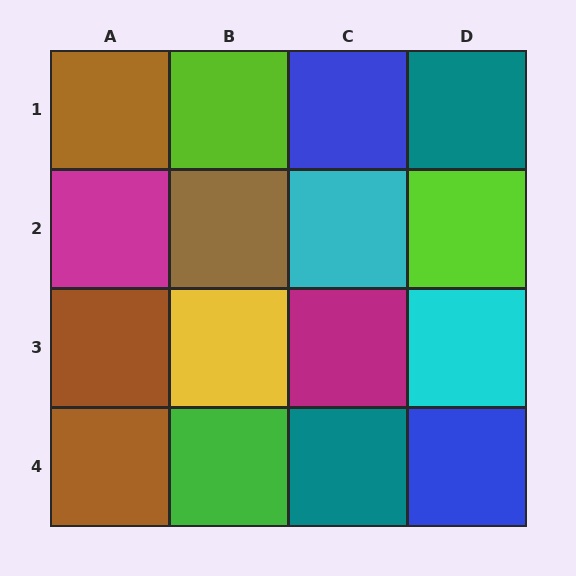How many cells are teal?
2 cells are teal.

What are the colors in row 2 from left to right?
Magenta, brown, cyan, lime.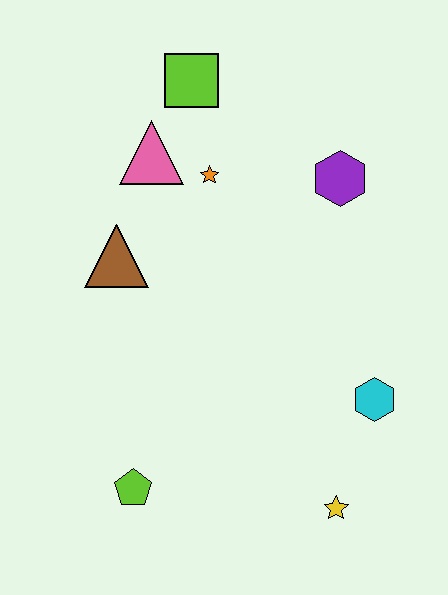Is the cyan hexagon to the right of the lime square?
Yes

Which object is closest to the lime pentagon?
The yellow star is closest to the lime pentagon.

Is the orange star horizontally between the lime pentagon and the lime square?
No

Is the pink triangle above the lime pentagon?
Yes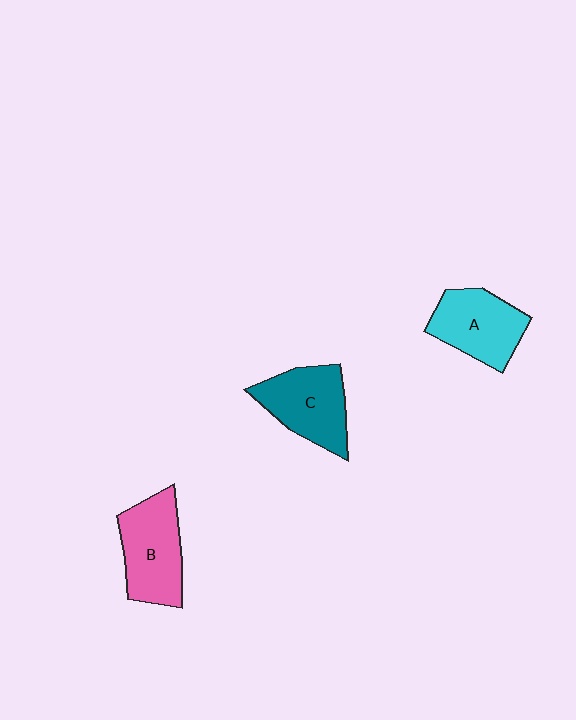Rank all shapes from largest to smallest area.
From largest to smallest: B (pink), C (teal), A (cyan).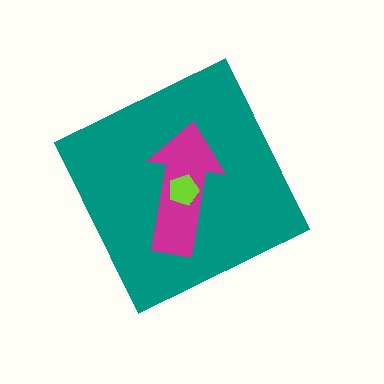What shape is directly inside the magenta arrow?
The lime pentagon.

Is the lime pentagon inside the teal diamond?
Yes.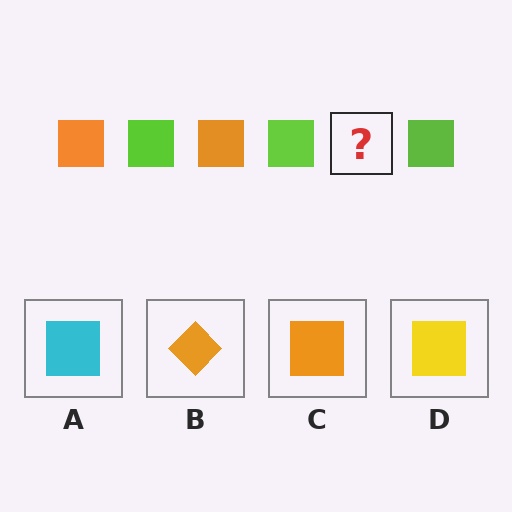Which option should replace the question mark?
Option C.